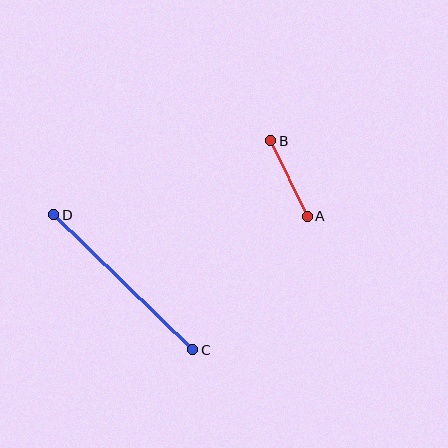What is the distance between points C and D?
The distance is approximately 194 pixels.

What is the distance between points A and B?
The distance is approximately 84 pixels.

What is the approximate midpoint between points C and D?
The midpoint is at approximately (123, 282) pixels.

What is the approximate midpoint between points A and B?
The midpoint is at approximately (289, 178) pixels.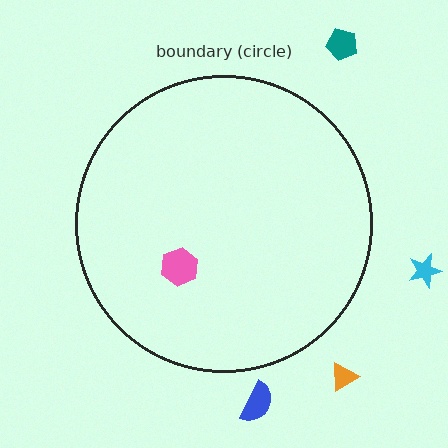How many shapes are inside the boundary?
1 inside, 4 outside.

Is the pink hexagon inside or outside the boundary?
Inside.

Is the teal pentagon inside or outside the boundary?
Outside.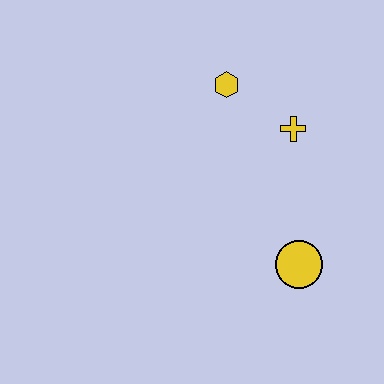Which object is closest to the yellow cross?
The yellow hexagon is closest to the yellow cross.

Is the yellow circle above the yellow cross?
No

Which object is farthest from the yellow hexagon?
The yellow circle is farthest from the yellow hexagon.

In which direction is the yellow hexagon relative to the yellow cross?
The yellow hexagon is to the left of the yellow cross.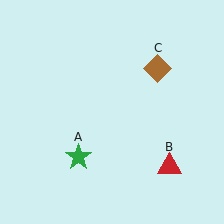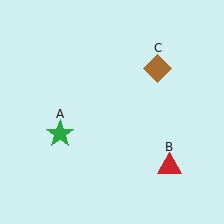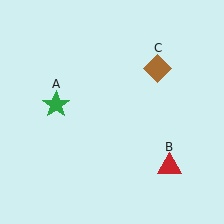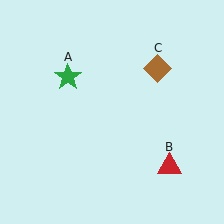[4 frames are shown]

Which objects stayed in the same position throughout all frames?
Red triangle (object B) and brown diamond (object C) remained stationary.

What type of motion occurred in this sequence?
The green star (object A) rotated clockwise around the center of the scene.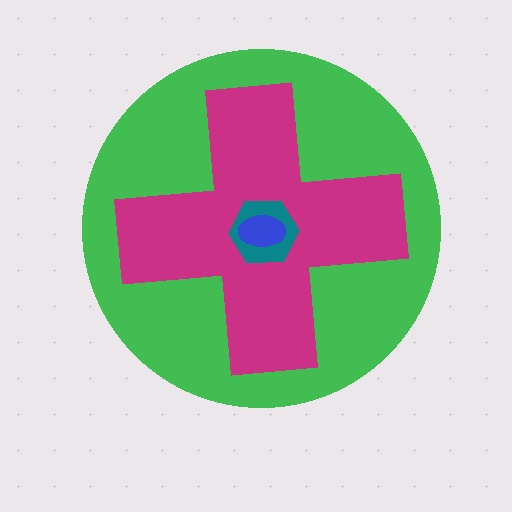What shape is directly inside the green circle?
The magenta cross.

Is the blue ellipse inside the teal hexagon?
Yes.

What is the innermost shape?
The blue ellipse.